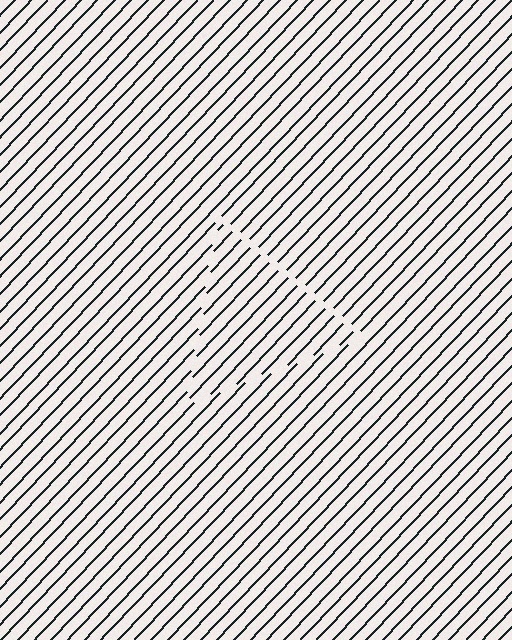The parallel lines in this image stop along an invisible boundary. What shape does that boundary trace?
An illusory triangle. The interior of the shape contains the same grating, shifted by half a period — the contour is defined by the phase discontinuity where line-ends from the inner and outer gratings abut.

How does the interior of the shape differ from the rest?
The interior of the shape contains the same grating, shifted by half a period — the contour is defined by the phase discontinuity where line-ends from the inner and outer gratings abut.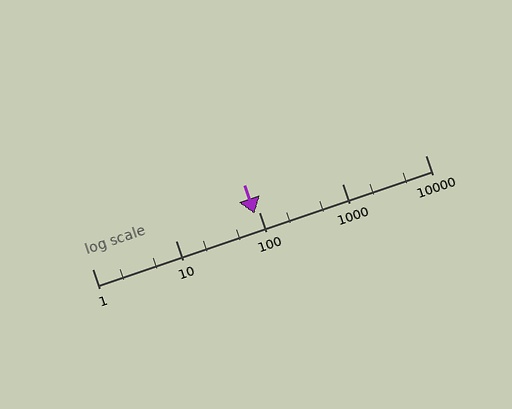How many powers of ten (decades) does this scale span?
The scale spans 4 decades, from 1 to 10000.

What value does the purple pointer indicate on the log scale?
The pointer indicates approximately 89.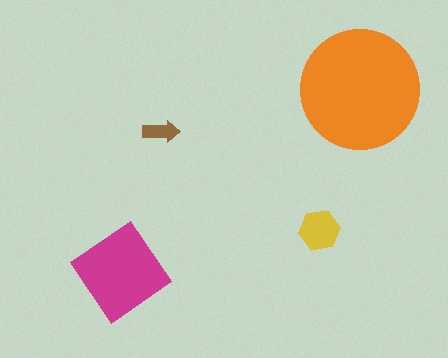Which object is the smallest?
The brown arrow.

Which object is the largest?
The orange circle.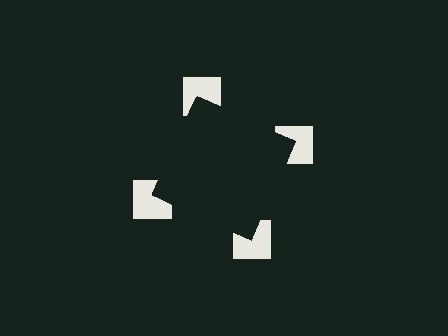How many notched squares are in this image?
There are 4 — one at each vertex of the illusory square.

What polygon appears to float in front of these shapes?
An illusory square — its edges are inferred from the aligned wedge cuts in the notched squares, not physically drawn.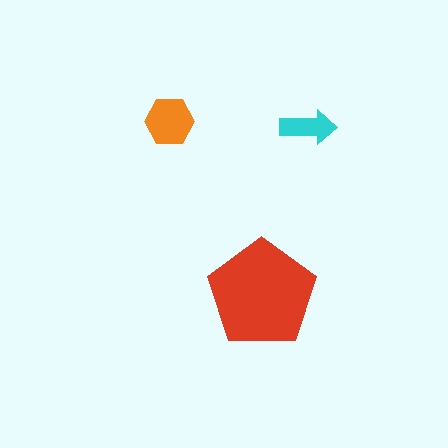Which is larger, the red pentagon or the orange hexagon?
The red pentagon.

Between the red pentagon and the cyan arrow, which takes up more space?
The red pentagon.